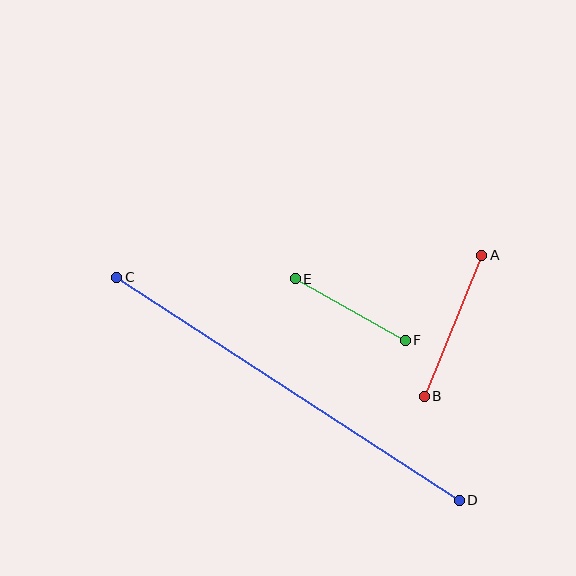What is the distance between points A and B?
The distance is approximately 153 pixels.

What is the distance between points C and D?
The distance is approximately 409 pixels.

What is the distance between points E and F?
The distance is approximately 126 pixels.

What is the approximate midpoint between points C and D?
The midpoint is at approximately (288, 389) pixels.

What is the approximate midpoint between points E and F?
The midpoint is at approximately (350, 310) pixels.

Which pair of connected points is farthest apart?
Points C and D are farthest apart.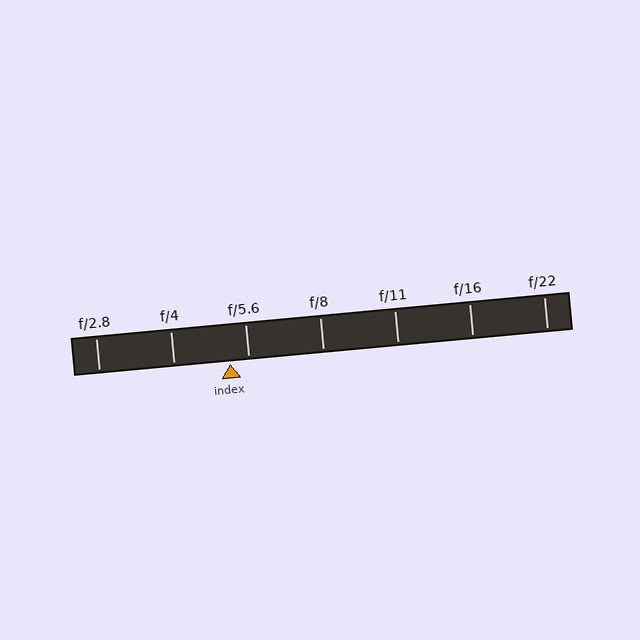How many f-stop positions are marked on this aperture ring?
There are 7 f-stop positions marked.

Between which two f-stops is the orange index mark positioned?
The index mark is between f/4 and f/5.6.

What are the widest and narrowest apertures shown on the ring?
The widest aperture shown is f/2.8 and the narrowest is f/22.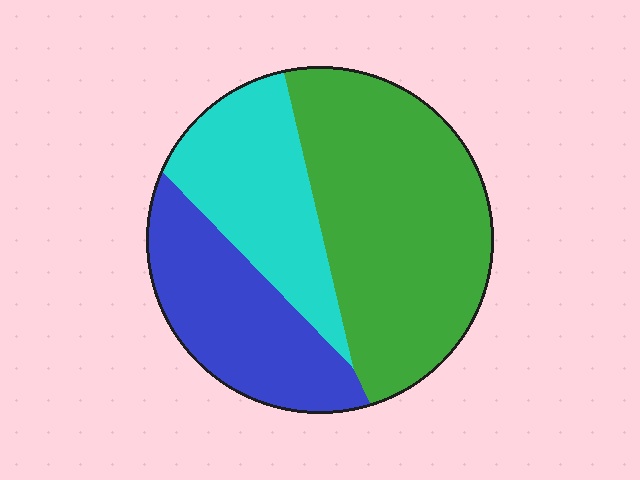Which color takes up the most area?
Green, at roughly 50%.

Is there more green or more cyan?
Green.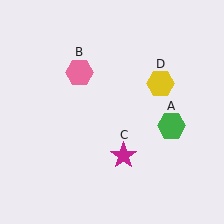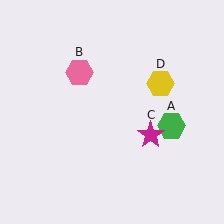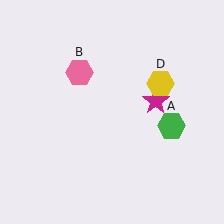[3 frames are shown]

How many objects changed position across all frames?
1 object changed position: magenta star (object C).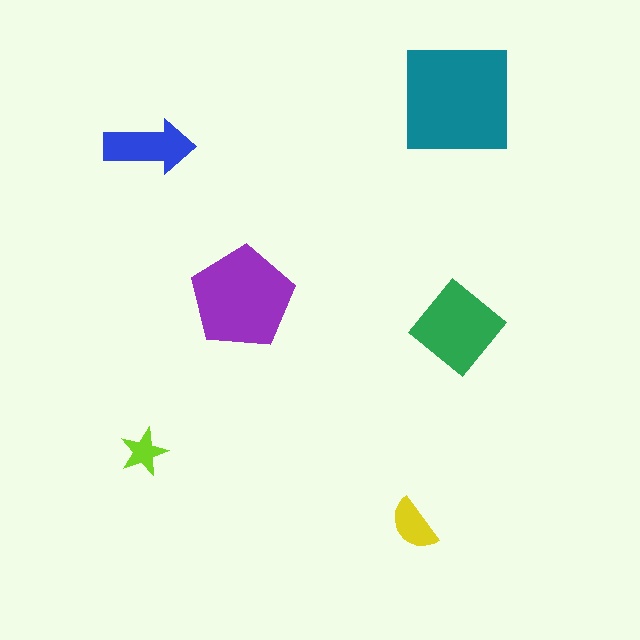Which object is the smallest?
The lime star.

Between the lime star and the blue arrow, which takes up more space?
The blue arrow.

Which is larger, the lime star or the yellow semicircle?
The yellow semicircle.